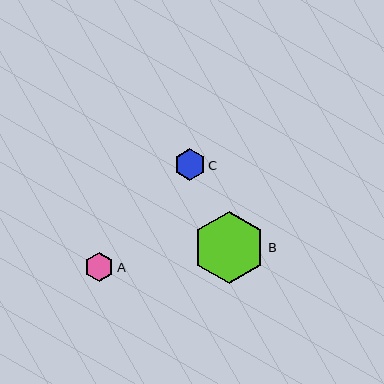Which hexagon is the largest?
Hexagon B is the largest with a size of approximately 73 pixels.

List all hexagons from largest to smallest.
From largest to smallest: B, C, A.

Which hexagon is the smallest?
Hexagon A is the smallest with a size of approximately 30 pixels.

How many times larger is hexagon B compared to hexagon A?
Hexagon B is approximately 2.5 times the size of hexagon A.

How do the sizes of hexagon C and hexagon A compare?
Hexagon C and hexagon A are approximately the same size.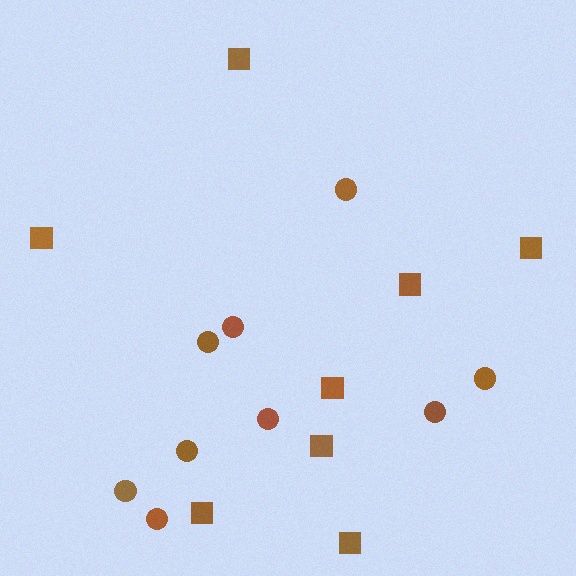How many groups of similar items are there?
There are 2 groups: one group of squares (8) and one group of circles (9).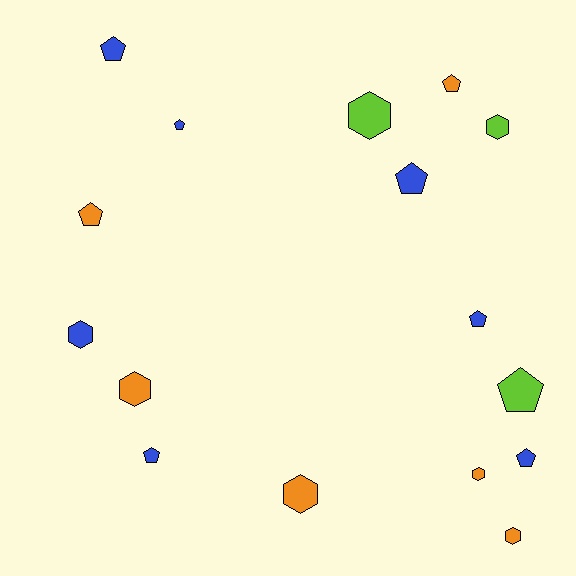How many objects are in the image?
There are 16 objects.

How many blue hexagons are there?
There is 1 blue hexagon.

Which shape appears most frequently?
Pentagon, with 9 objects.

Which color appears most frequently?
Blue, with 7 objects.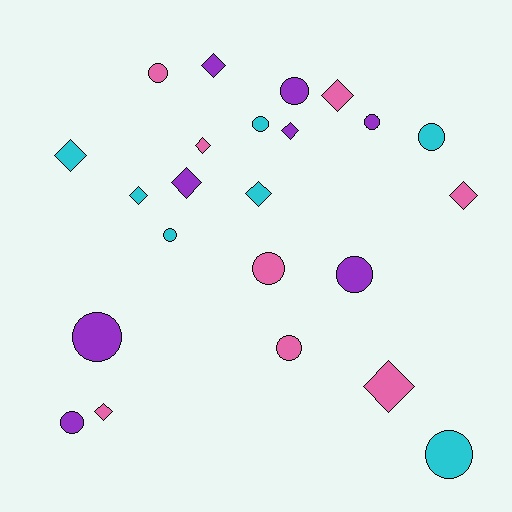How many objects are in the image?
There are 23 objects.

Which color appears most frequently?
Purple, with 8 objects.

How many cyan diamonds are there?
There are 3 cyan diamonds.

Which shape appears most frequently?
Circle, with 12 objects.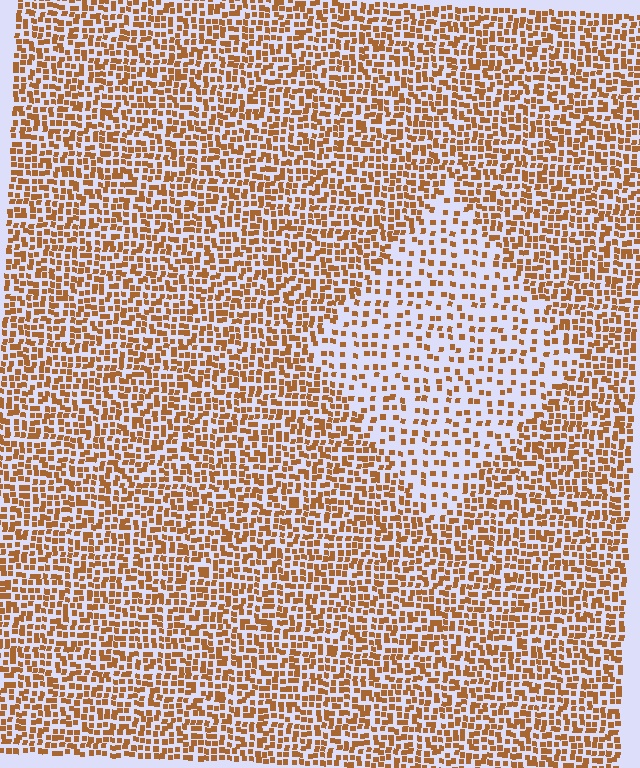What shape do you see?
I see a diamond.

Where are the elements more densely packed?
The elements are more densely packed outside the diamond boundary.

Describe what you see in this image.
The image contains small brown elements arranged at two different densities. A diamond-shaped region is visible where the elements are less densely packed than the surrounding area.